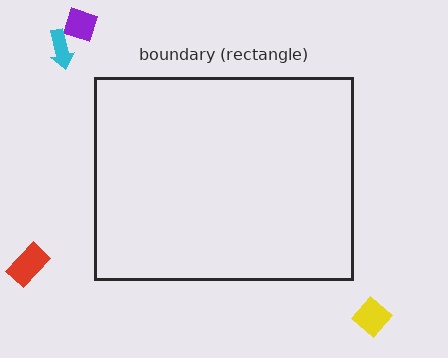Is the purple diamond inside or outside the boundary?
Outside.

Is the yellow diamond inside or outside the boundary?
Outside.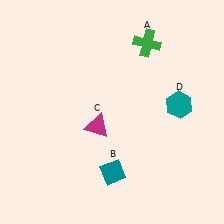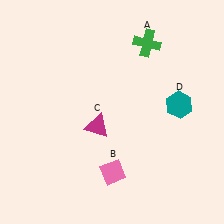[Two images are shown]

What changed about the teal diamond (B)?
In Image 1, B is teal. In Image 2, it changed to pink.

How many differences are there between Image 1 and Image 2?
There is 1 difference between the two images.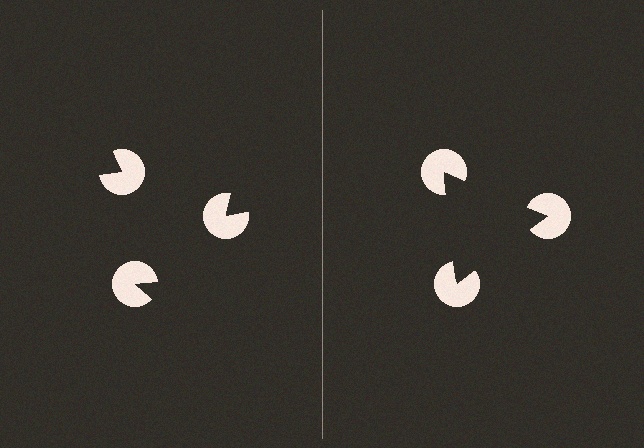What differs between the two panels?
The pac-man discs are positioned identically on both sides; only the wedge orientations differ. On the right they align to a triangle; on the left they are misaligned.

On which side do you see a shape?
An illusory triangle appears on the right side. On the left side the wedge cuts are rotated, so no coherent shape forms.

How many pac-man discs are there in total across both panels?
6 — 3 on each side.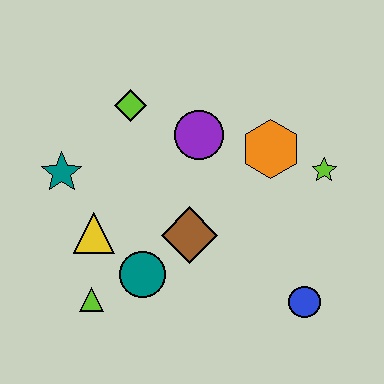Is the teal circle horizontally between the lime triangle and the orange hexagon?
Yes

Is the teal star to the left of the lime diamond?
Yes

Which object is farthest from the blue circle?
The teal star is farthest from the blue circle.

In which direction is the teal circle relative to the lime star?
The teal circle is to the left of the lime star.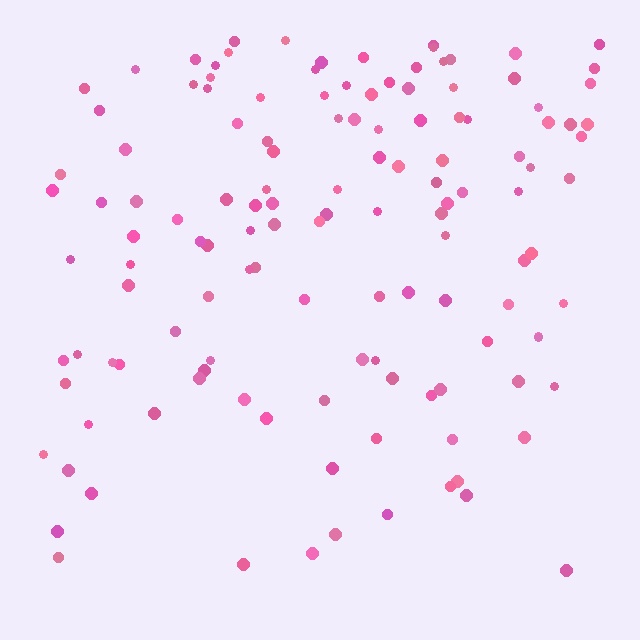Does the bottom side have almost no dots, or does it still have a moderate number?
Still a moderate number, just noticeably fewer than the top.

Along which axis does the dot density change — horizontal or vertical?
Vertical.